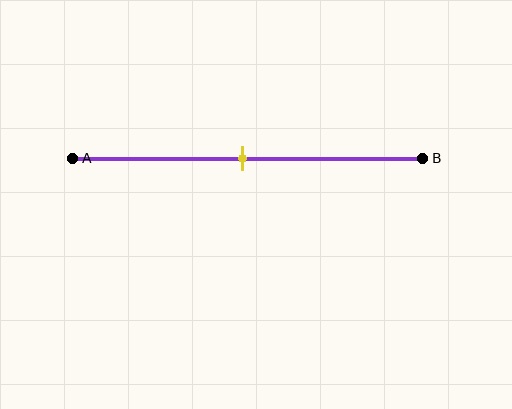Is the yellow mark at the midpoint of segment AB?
Yes, the mark is approximately at the midpoint.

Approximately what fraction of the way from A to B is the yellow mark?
The yellow mark is approximately 50% of the way from A to B.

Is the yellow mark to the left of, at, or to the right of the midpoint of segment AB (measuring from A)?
The yellow mark is approximately at the midpoint of segment AB.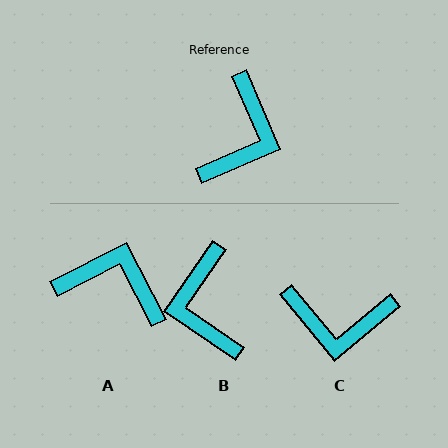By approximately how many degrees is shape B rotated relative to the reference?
Approximately 148 degrees clockwise.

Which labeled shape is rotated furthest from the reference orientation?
B, about 148 degrees away.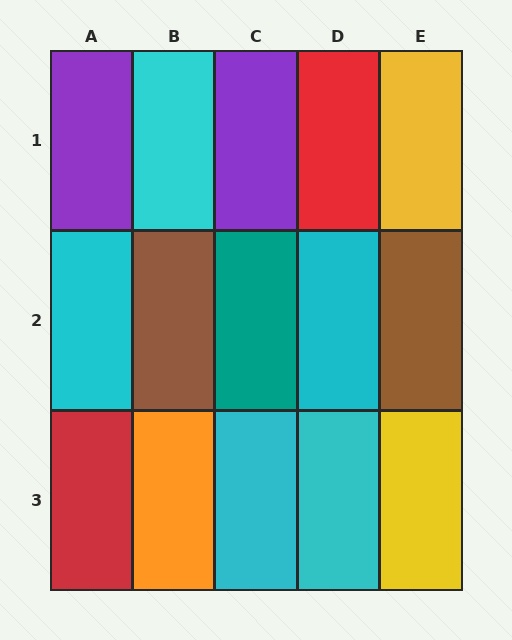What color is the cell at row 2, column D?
Cyan.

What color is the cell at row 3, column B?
Orange.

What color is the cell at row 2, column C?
Teal.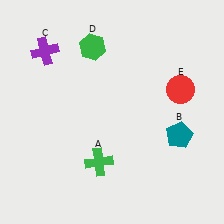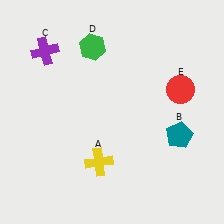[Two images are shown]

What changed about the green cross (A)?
In Image 1, A is green. In Image 2, it changed to yellow.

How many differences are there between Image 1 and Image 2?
There is 1 difference between the two images.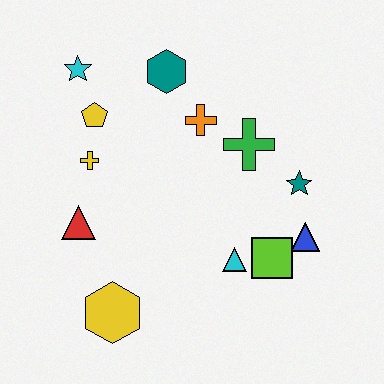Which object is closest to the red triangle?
The yellow cross is closest to the red triangle.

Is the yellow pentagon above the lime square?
Yes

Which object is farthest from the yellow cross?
The blue triangle is farthest from the yellow cross.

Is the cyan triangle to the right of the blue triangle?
No